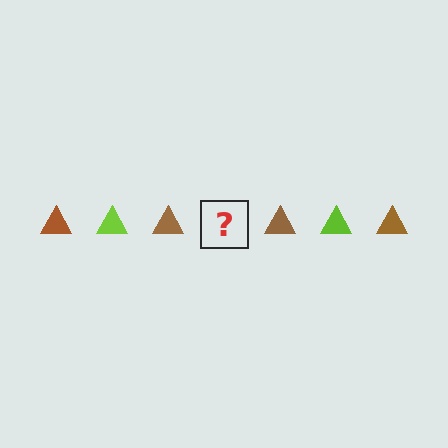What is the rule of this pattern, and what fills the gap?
The rule is that the pattern cycles through brown, lime triangles. The gap should be filled with a lime triangle.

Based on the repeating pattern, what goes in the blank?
The blank should be a lime triangle.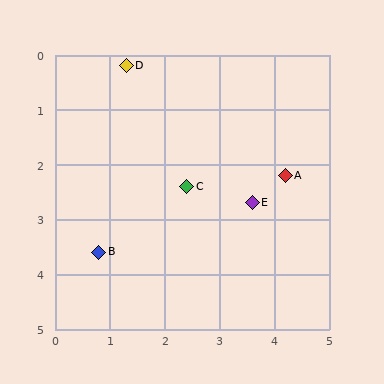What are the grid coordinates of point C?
Point C is at approximately (2.4, 2.4).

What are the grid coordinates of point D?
Point D is at approximately (1.3, 0.2).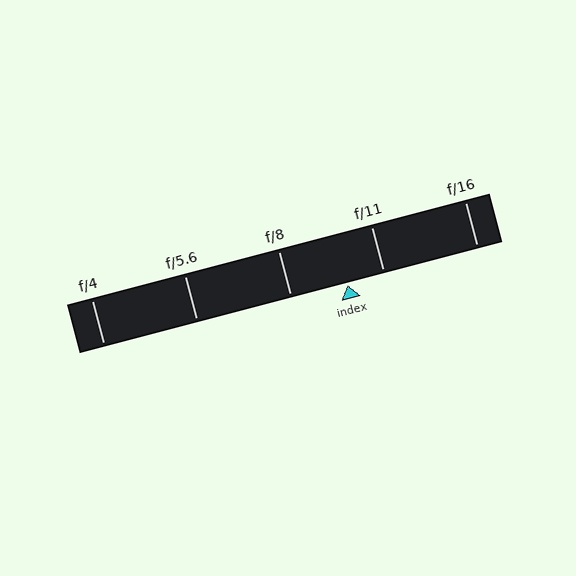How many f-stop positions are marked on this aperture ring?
There are 5 f-stop positions marked.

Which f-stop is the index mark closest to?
The index mark is closest to f/11.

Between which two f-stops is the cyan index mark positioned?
The index mark is between f/8 and f/11.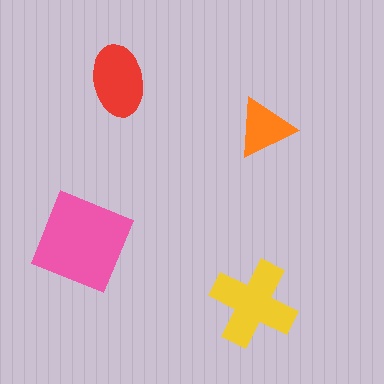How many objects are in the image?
There are 4 objects in the image.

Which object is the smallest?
The orange triangle.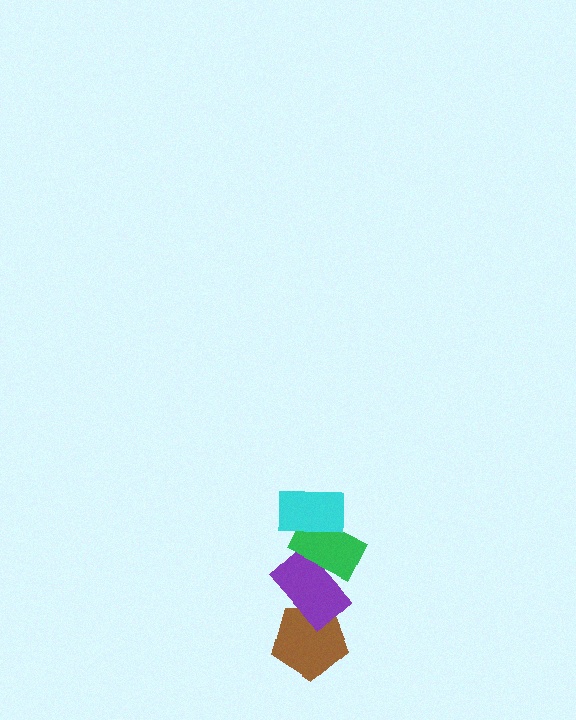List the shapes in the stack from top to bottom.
From top to bottom: the cyan rectangle, the green rectangle, the purple rectangle, the brown pentagon.